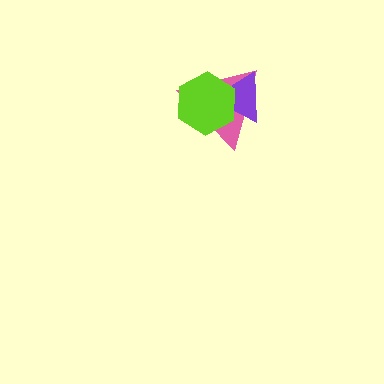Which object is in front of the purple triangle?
The lime hexagon is in front of the purple triangle.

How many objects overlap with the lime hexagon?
2 objects overlap with the lime hexagon.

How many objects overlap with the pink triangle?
2 objects overlap with the pink triangle.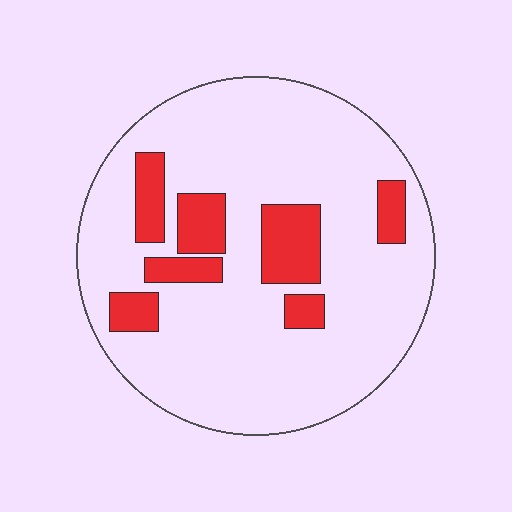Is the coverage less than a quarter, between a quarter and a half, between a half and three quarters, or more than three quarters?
Less than a quarter.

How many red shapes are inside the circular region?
7.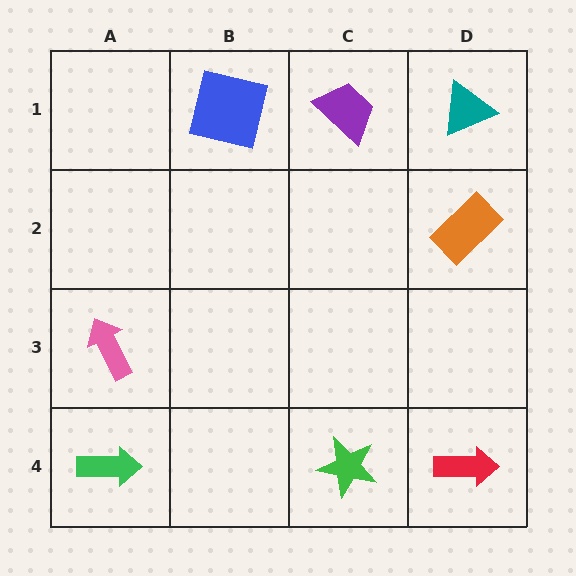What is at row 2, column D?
An orange rectangle.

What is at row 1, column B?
A blue square.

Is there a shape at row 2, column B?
No, that cell is empty.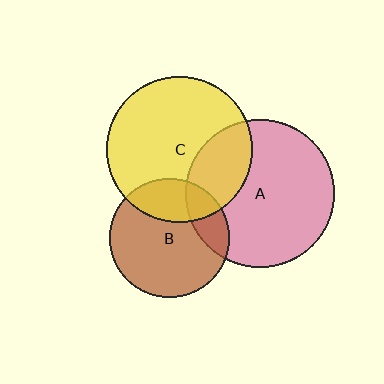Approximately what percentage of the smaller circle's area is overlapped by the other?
Approximately 25%.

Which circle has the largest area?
Circle A (pink).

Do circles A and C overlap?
Yes.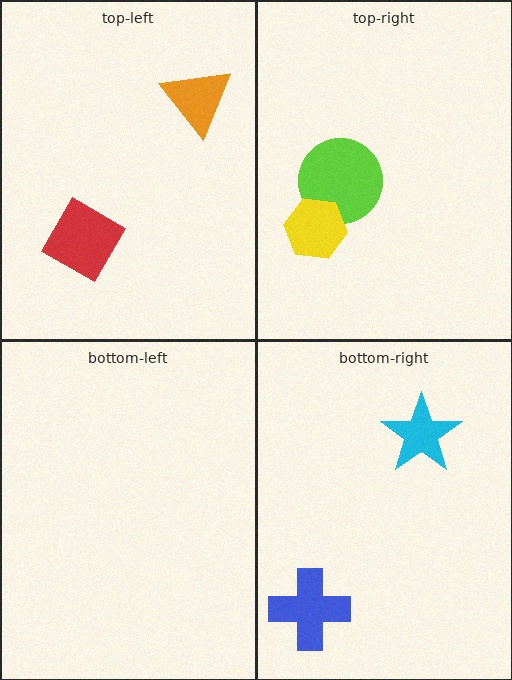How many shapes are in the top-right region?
2.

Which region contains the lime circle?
The top-right region.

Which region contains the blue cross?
The bottom-right region.